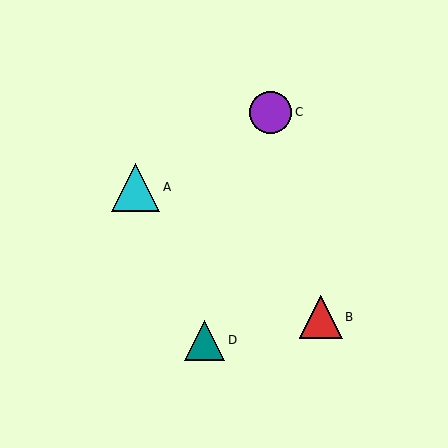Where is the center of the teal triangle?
The center of the teal triangle is at (205, 340).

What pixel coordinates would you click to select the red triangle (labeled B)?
Click at (321, 317) to select the red triangle B.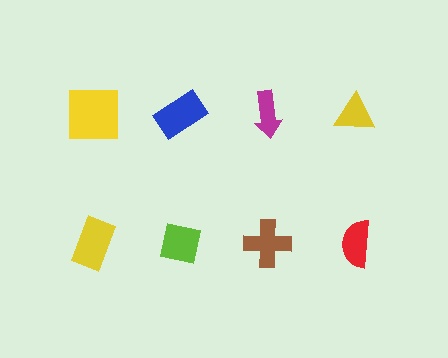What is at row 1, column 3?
A magenta arrow.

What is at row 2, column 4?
A red semicircle.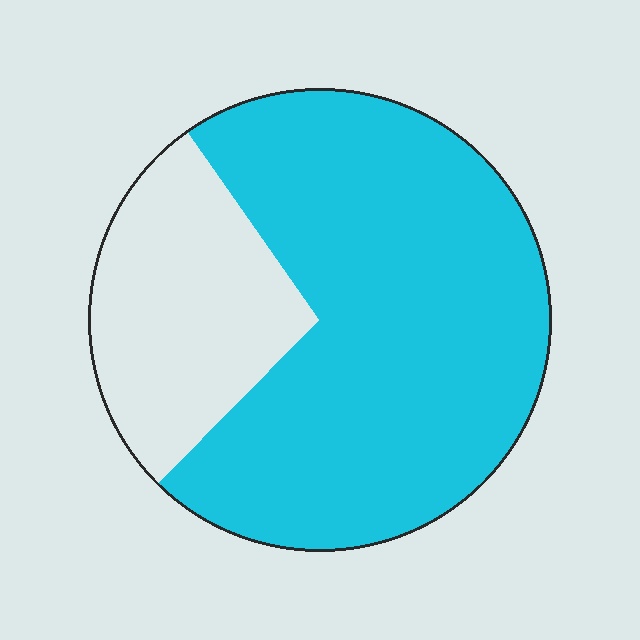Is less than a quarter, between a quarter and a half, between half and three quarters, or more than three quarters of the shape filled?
Between half and three quarters.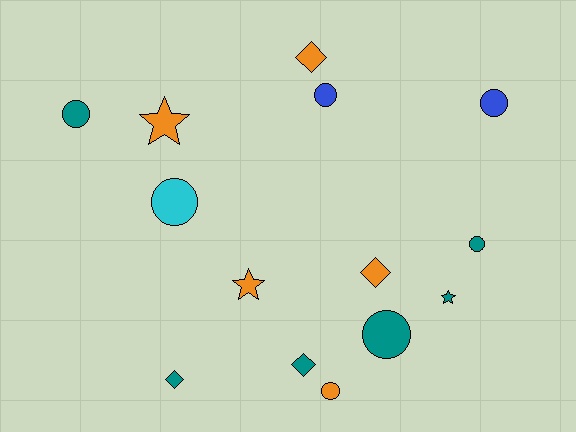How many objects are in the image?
There are 14 objects.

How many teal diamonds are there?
There are 2 teal diamonds.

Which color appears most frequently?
Teal, with 6 objects.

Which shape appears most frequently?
Circle, with 7 objects.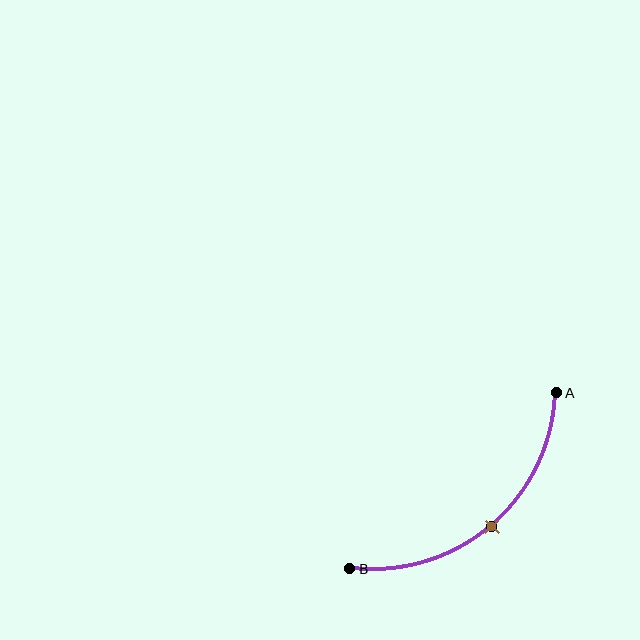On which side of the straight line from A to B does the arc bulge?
The arc bulges below and to the right of the straight line connecting A and B.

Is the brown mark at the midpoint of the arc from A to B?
Yes. The brown mark lies on the arc at equal arc-length from both A and B — it is the arc midpoint.